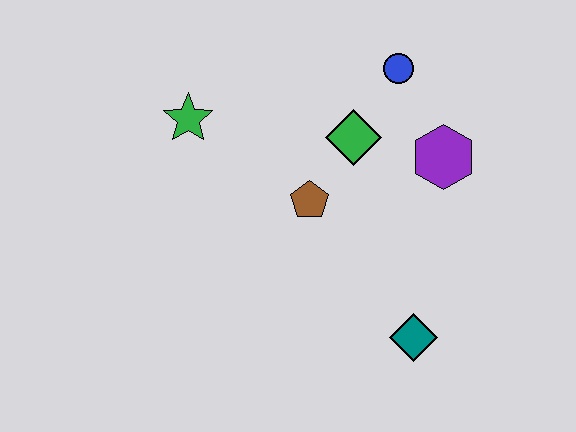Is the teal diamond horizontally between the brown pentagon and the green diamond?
No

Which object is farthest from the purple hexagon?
The green star is farthest from the purple hexagon.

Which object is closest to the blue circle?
The green diamond is closest to the blue circle.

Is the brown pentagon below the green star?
Yes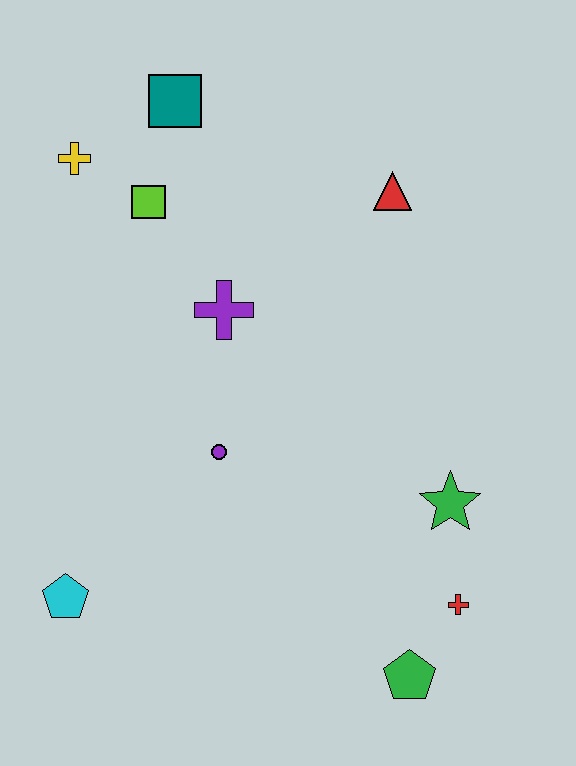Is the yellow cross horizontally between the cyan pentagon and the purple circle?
Yes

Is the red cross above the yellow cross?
No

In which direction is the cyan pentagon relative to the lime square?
The cyan pentagon is below the lime square.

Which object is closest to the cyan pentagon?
The purple circle is closest to the cyan pentagon.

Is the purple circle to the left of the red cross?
Yes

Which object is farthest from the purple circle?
The teal square is farthest from the purple circle.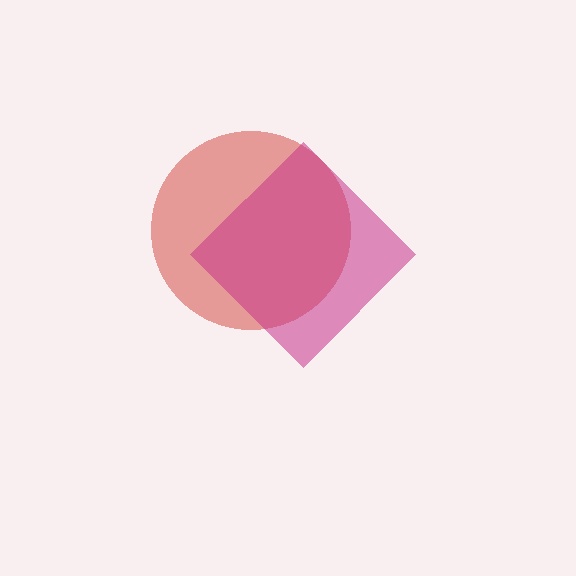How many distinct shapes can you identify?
There are 2 distinct shapes: a red circle, a magenta diamond.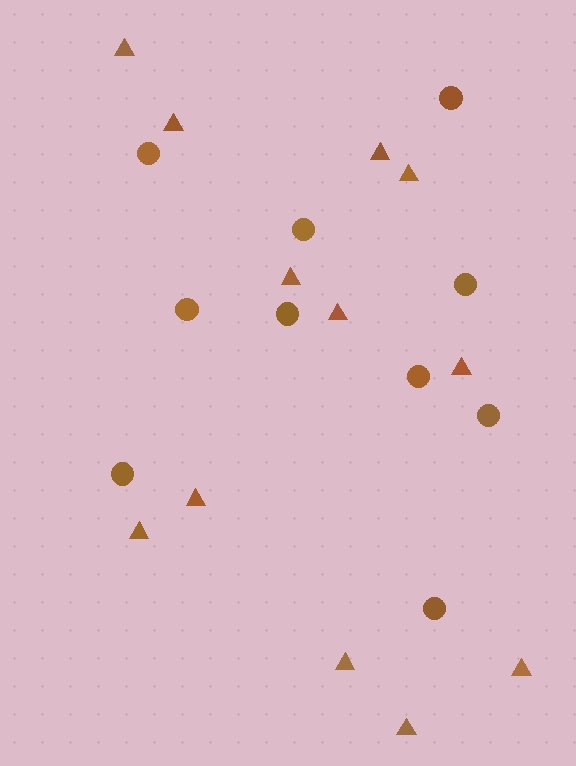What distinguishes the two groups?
There are 2 groups: one group of triangles (12) and one group of circles (10).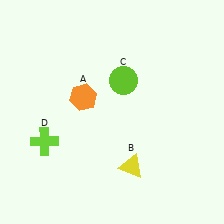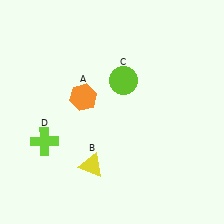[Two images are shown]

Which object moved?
The yellow triangle (B) moved left.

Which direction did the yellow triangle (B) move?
The yellow triangle (B) moved left.